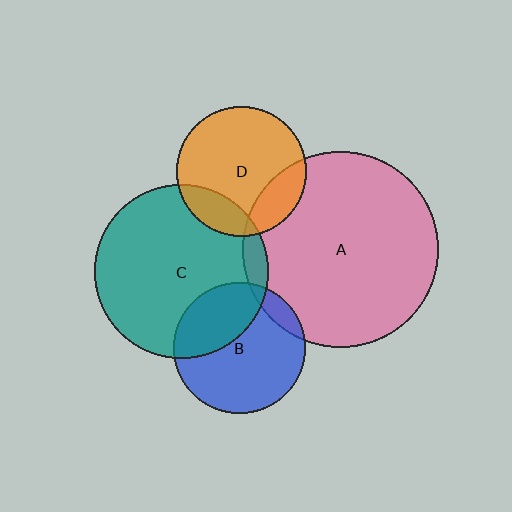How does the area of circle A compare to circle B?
Approximately 2.2 times.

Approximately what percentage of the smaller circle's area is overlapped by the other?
Approximately 20%.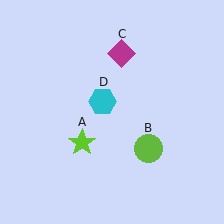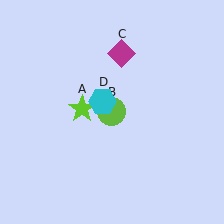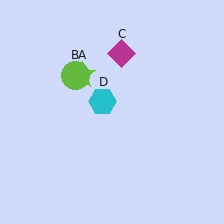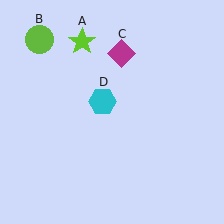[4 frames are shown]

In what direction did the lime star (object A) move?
The lime star (object A) moved up.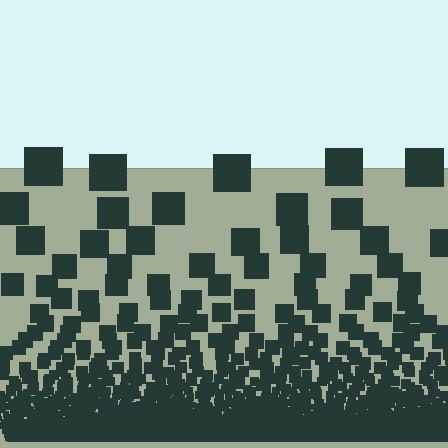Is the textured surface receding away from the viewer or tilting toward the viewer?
The surface appears to tilt toward the viewer. Texture elements get larger and sparser toward the top.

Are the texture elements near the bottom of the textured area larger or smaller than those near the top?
Smaller. The gradient is inverted — elements near the bottom are smaller and denser.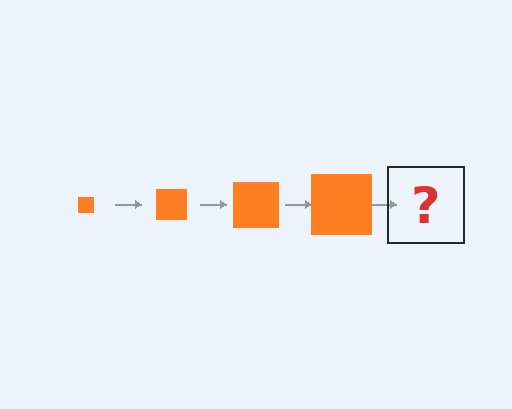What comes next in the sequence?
The next element should be an orange square, larger than the previous one.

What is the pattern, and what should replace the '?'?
The pattern is that the square gets progressively larger each step. The '?' should be an orange square, larger than the previous one.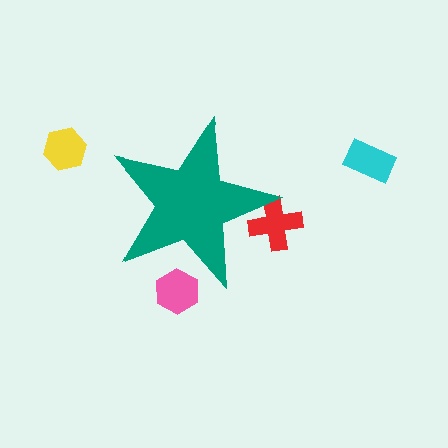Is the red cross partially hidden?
Yes, the red cross is partially hidden behind the teal star.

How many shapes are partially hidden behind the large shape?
2 shapes are partially hidden.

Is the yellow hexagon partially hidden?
No, the yellow hexagon is fully visible.